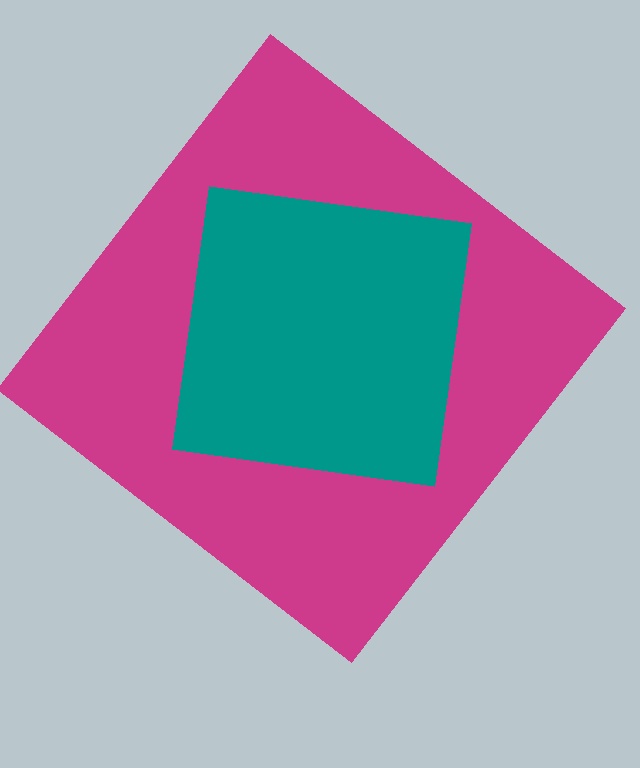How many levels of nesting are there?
2.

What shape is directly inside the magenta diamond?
The teal square.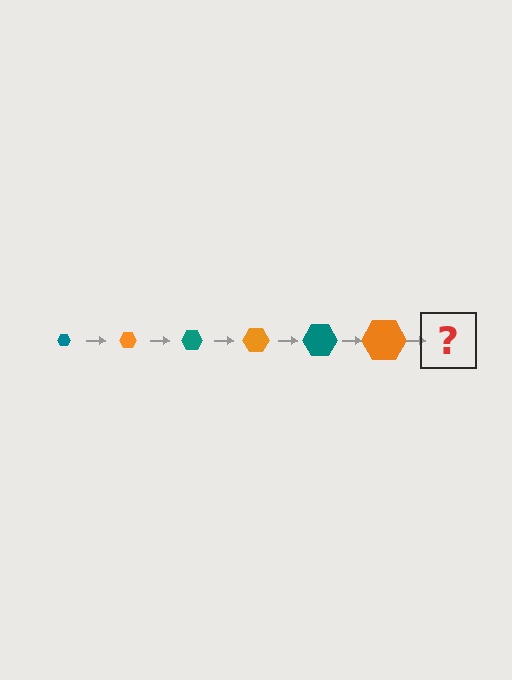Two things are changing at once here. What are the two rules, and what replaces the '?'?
The two rules are that the hexagon grows larger each step and the color cycles through teal and orange. The '?' should be a teal hexagon, larger than the previous one.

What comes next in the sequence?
The next element should be a teal hexagon, larger than the previous one.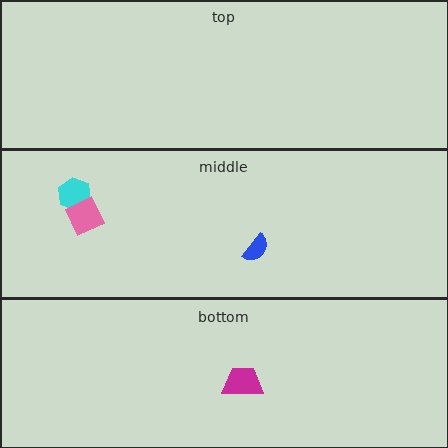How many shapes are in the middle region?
3.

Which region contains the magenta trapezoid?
The bottom region.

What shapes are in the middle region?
The cyan hexagon, the blue semicircle, the pink diamond.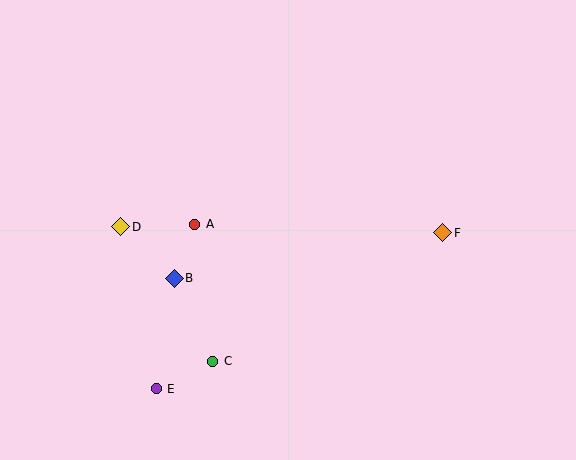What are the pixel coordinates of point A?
Point A is at (195, 224).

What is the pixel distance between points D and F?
The distance between D and F is 322 pixels.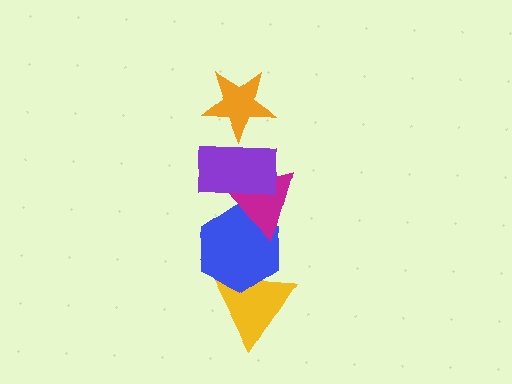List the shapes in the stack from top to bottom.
From top to bottom: the orange star, the purple rectangle, the magenta triangle, the blue hexagon, the yellow triangle.